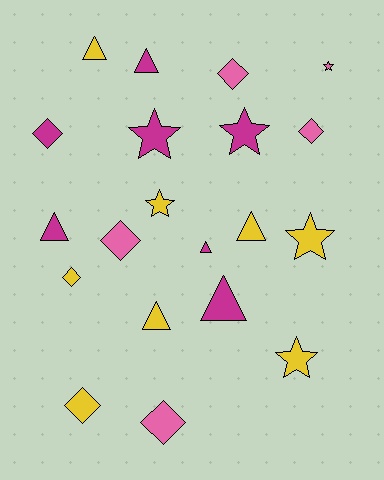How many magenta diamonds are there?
There is 1 magenta diamond.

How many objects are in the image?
There are 20 objects.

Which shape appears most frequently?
Triangle, with 7 objects.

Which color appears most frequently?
Yellow, with 8 objects.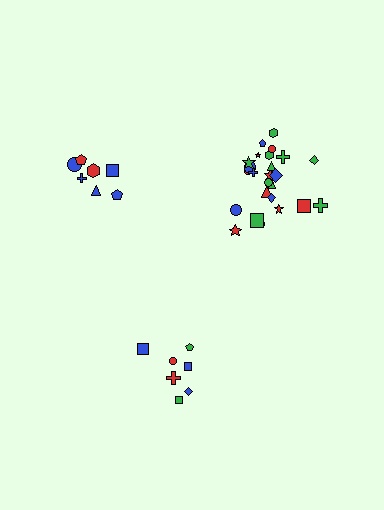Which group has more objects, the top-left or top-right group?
The top-right group.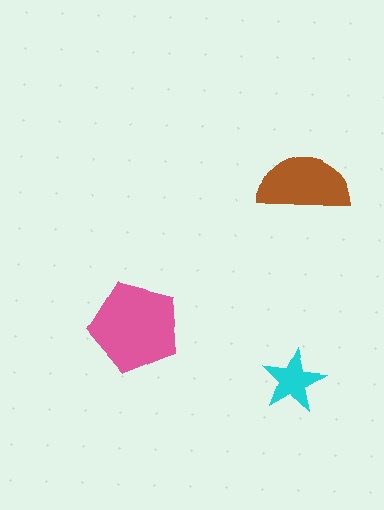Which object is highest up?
The brown semicircle is topmost.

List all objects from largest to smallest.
The pink pentagon, the brown semicircle, the cyan star.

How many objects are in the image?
There are 3 objects in the image.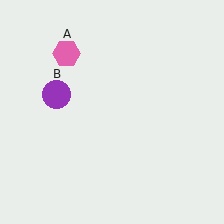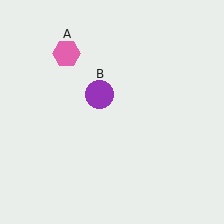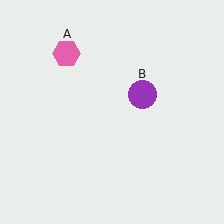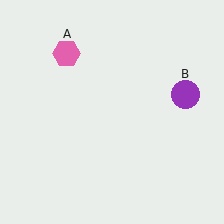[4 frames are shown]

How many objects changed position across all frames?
1 object changed position: purple circle (object B).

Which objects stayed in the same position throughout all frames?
Pink hexagon (object A) remained stationary.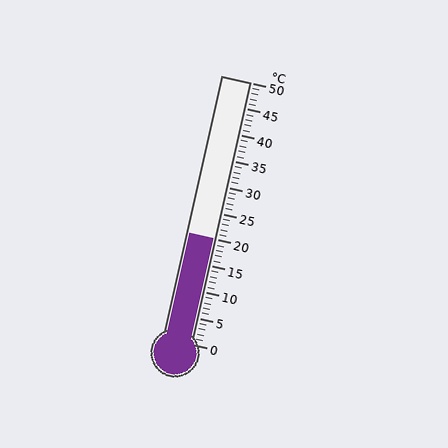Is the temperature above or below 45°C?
The temperature is below 45°C.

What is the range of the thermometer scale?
The thermometer scale ranges from 0°C to 50°C.